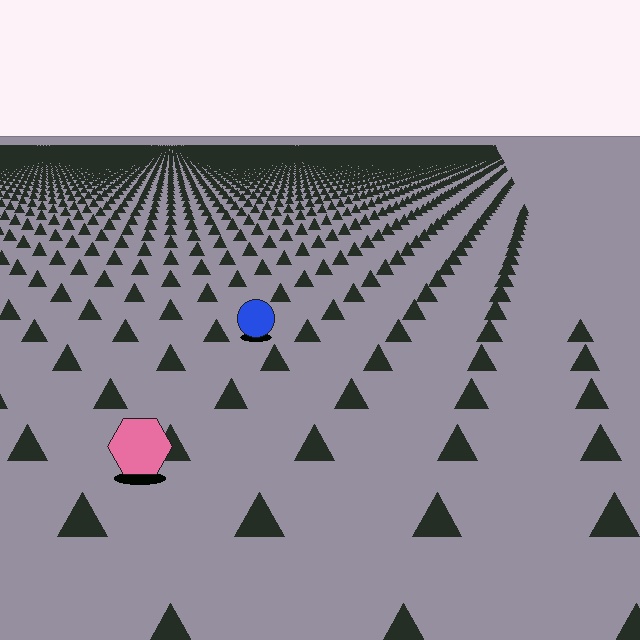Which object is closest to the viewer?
The pink hexagon is closest. The texture marks near it are larger and more spread out.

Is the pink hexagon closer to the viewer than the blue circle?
Yes. The pink hexagon is closer — you can tell from the texture gradient: the ground texture is coarser near it.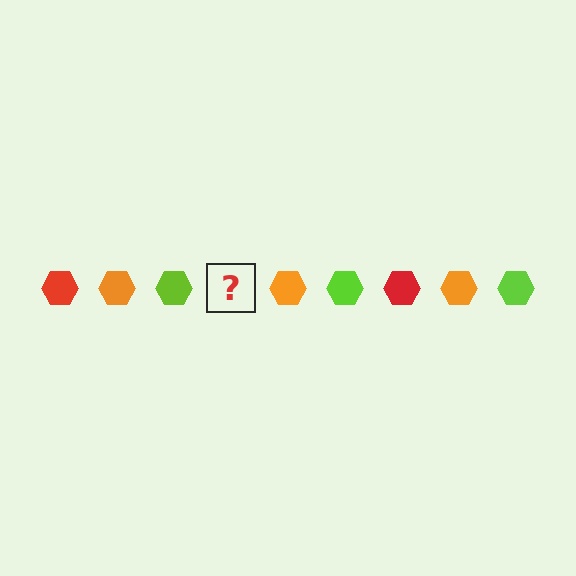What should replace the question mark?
The question mark should be replaced with a red hexagon.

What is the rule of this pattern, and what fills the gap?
The rule is that the pattern cycles through red, orange, lime hexagons. The gap should be filled with a red hexagon.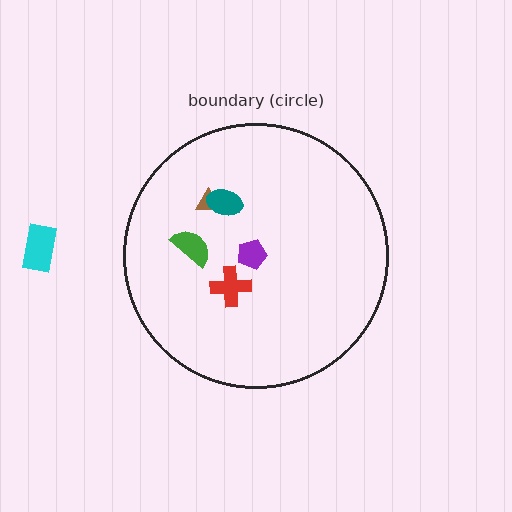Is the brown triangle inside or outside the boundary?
Inside.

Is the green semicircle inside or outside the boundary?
Inside.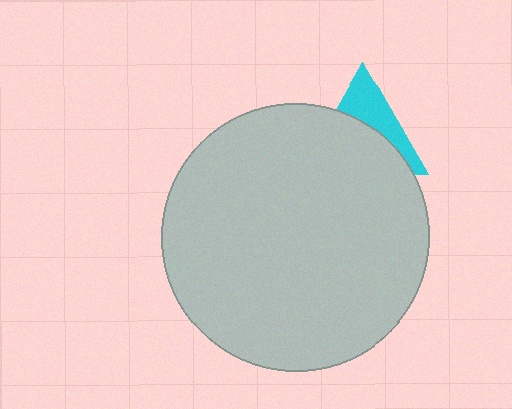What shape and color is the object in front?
The object in front is a light gray circle.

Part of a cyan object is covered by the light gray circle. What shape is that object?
It is a triangle.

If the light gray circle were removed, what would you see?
You would see the complete cyan triangle.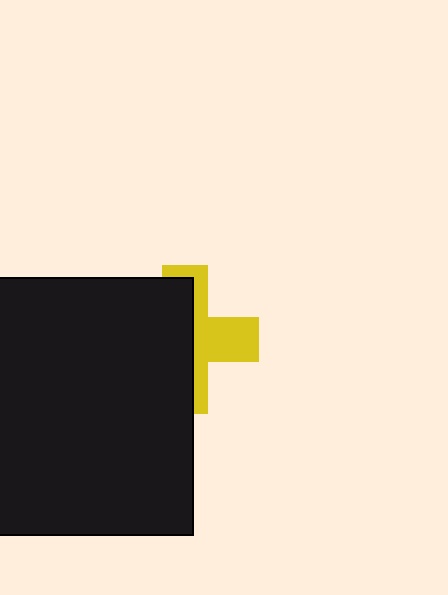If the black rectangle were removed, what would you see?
You would see the complete yellow cross.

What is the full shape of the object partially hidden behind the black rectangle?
The partially hidden object is a yellow cross.